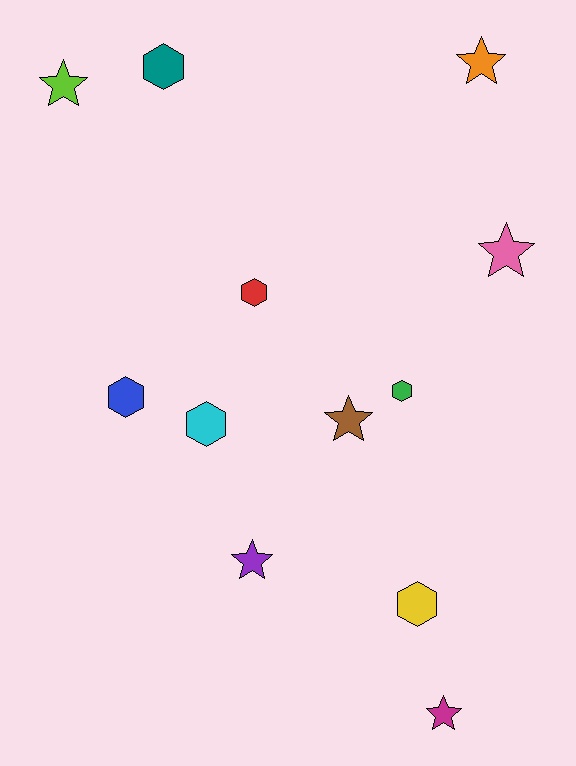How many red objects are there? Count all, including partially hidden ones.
There is 1 red object.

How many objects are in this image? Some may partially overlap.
There are 12 objects.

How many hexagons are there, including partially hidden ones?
There are 6 hexagons.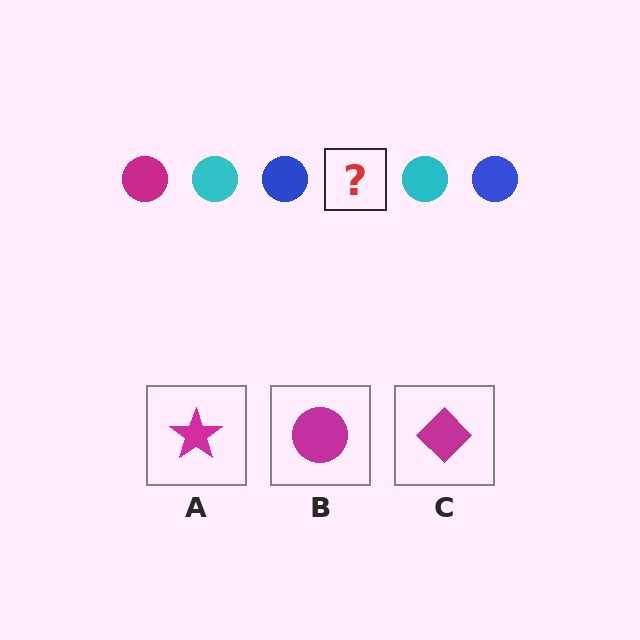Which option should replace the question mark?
Option B.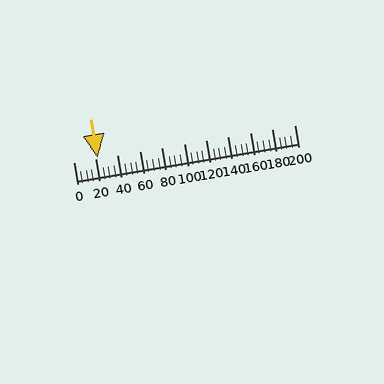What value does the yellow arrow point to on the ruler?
The yellow arrow points to approximately 22.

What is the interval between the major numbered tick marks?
The major tick marks are spaced 20 units apart.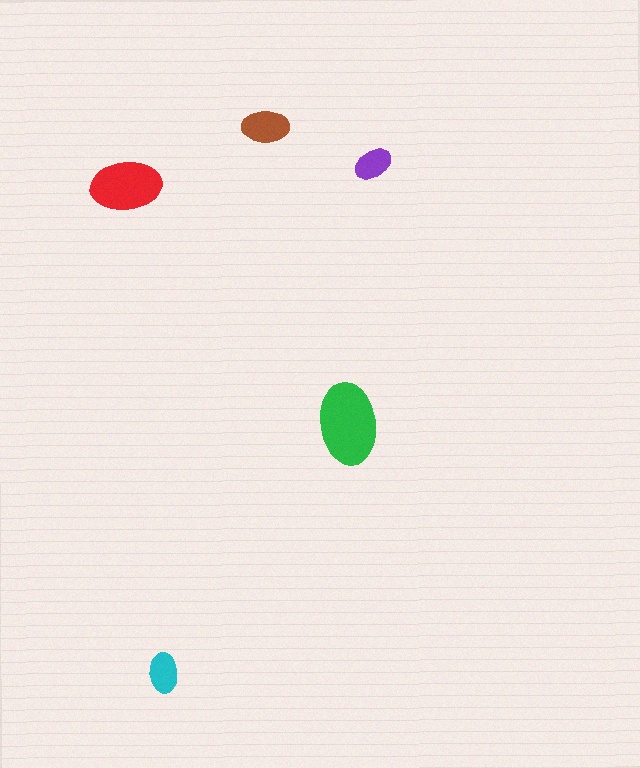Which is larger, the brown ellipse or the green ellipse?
The green one.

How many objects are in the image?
There are 5 objects in the image.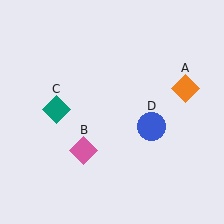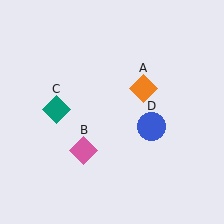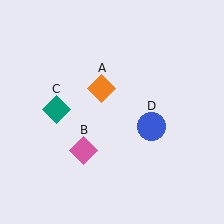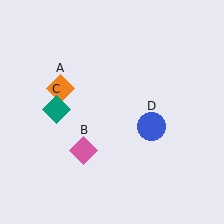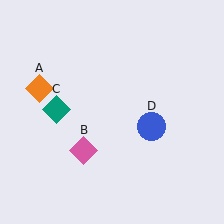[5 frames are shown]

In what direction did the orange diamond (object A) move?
The orange diamond (object A) moved left.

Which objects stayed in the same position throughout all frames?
Pink diamond (object B) and teal diamond (object C) and blue circle (object D) remained stationary.